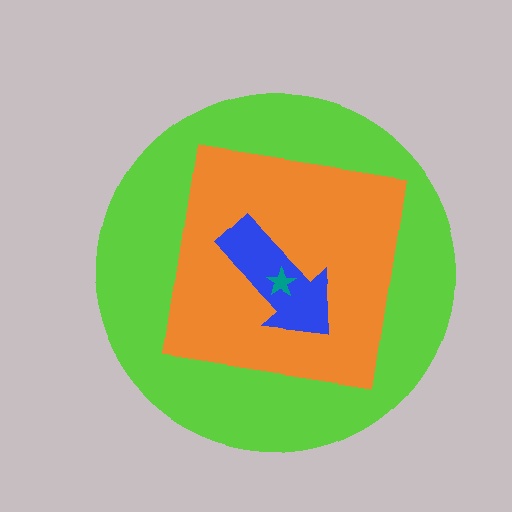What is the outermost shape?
The lime circle.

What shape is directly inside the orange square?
The blue arrow.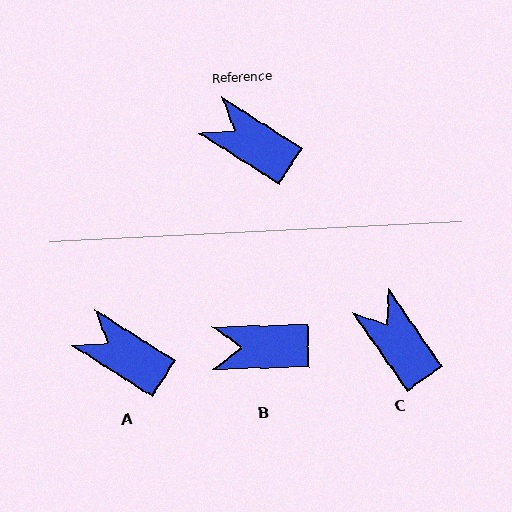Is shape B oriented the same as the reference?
No, it is off by about 34 degrees.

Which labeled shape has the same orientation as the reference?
A.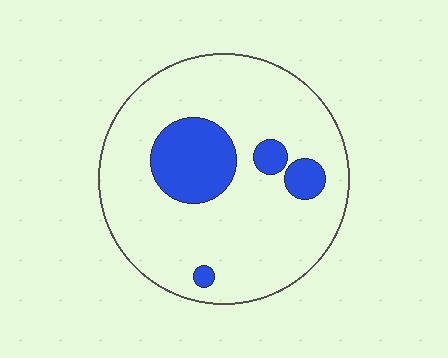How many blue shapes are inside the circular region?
4.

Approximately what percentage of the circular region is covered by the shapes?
Approximately 15%.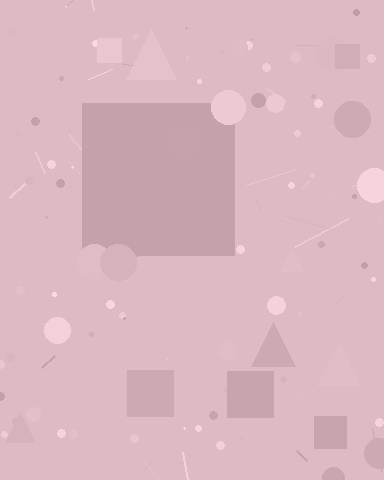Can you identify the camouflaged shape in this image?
The camouflaged shape is a square.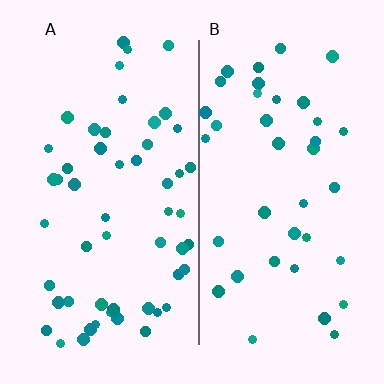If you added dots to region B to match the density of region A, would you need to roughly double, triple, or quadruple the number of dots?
Approximately double.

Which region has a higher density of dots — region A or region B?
A (the left).